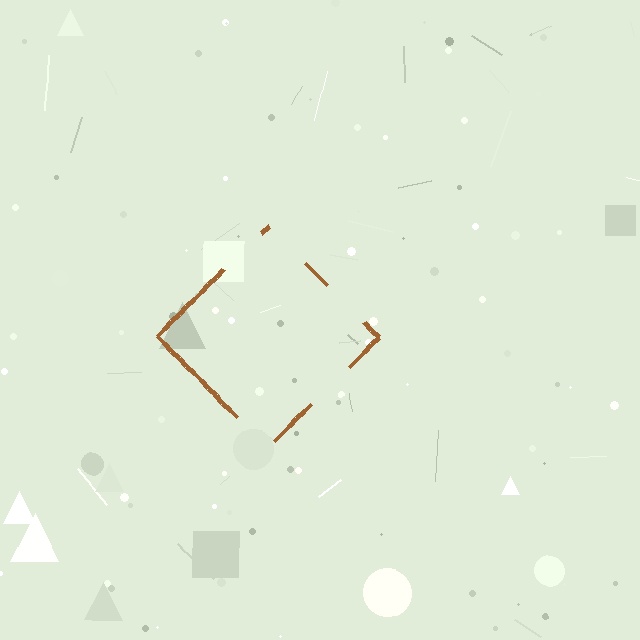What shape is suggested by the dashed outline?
The dashed outline suggests a diamond.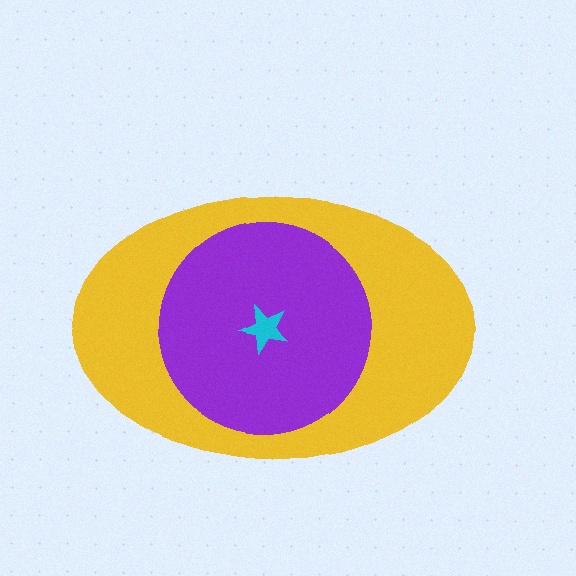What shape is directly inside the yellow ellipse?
The purple circle.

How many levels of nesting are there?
3.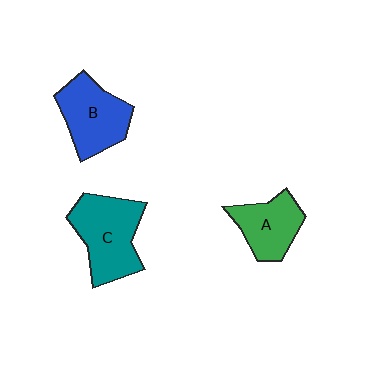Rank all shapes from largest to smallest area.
From largest to smallest: C (teal), B (blue), A (green).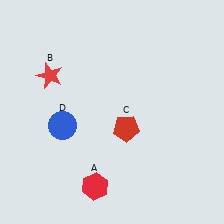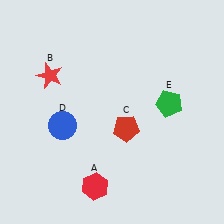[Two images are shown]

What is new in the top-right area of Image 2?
A green pentagon (E) was added in the top-right area of Image 2.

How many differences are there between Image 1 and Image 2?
There is 1 difference between the two images.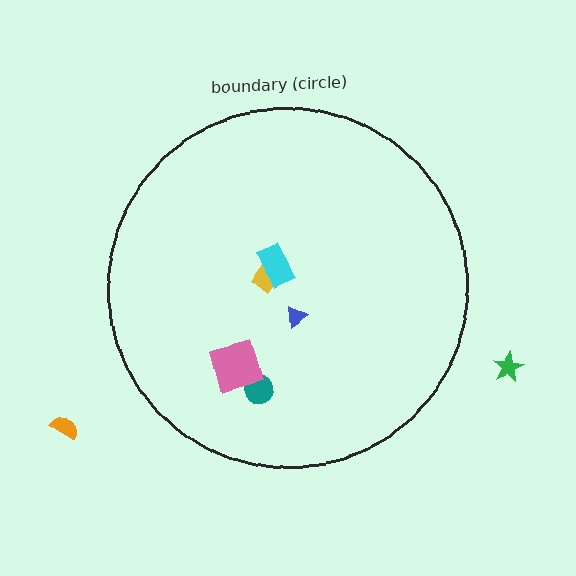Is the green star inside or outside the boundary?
Outside.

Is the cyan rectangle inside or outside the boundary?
Inside.